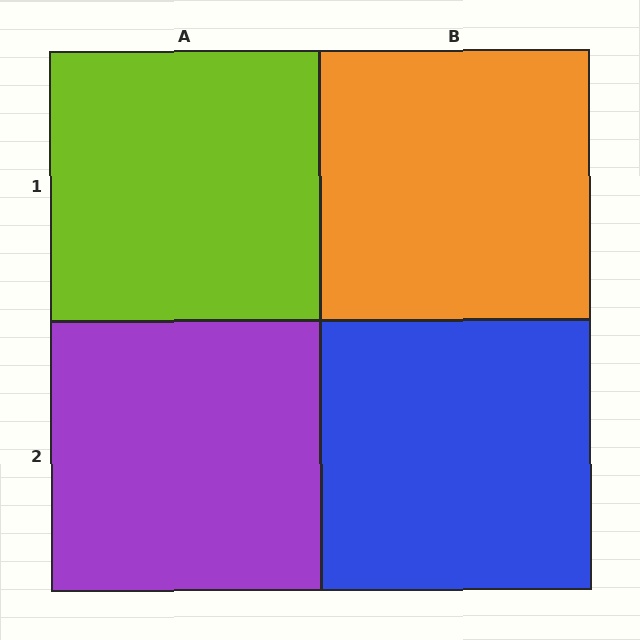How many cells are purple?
1 cell is purple.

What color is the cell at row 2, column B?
Blue.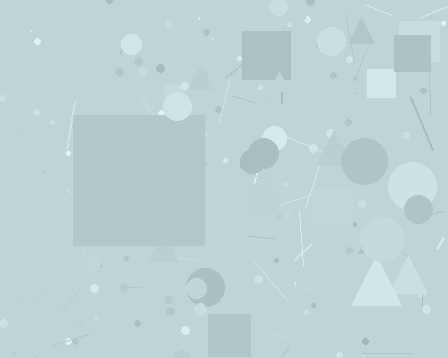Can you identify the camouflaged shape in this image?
The camouflaged shape is a square.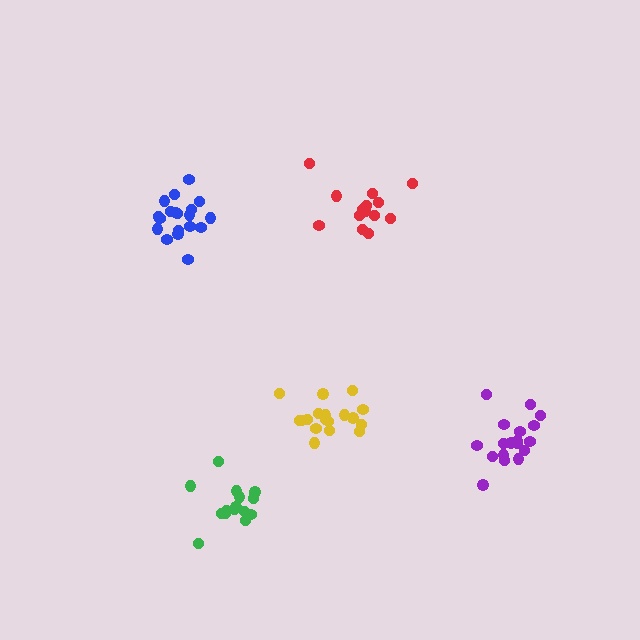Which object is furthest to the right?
The purple cluster is rightmost.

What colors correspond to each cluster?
The clusters are colored: red, blue, yellow, purple, green.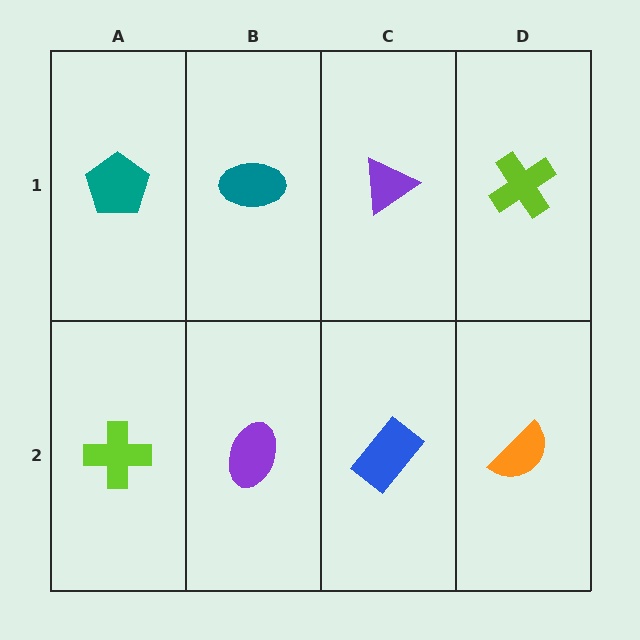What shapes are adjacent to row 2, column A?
A teal pentagon (row 1, column A), a purple ellipse (row 2, column B).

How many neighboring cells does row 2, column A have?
2.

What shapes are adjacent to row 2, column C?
A purple triangle (row 1, column C), a purple ellipse (row 2, column B), an orange semicircle (row 2, column D).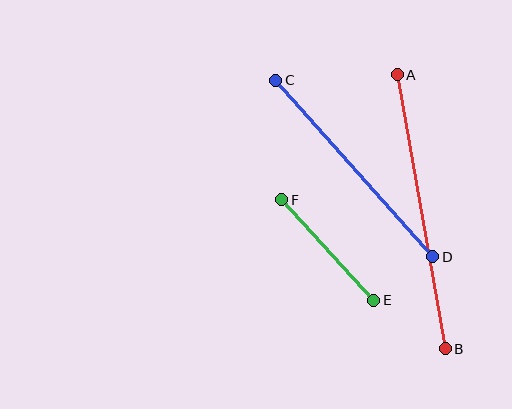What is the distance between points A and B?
The distance is approximately 278 pixels.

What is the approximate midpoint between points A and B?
The midpoint is at approximately (421, 212) pixels.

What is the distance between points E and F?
The distance is approximately 137 pixels.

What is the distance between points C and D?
The distance is approximately 236 pixels.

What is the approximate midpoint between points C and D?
The midpoint is at approximately (354, 169) pixels.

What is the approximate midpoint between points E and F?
The midpoint is at approximately (328, 250) pixels.